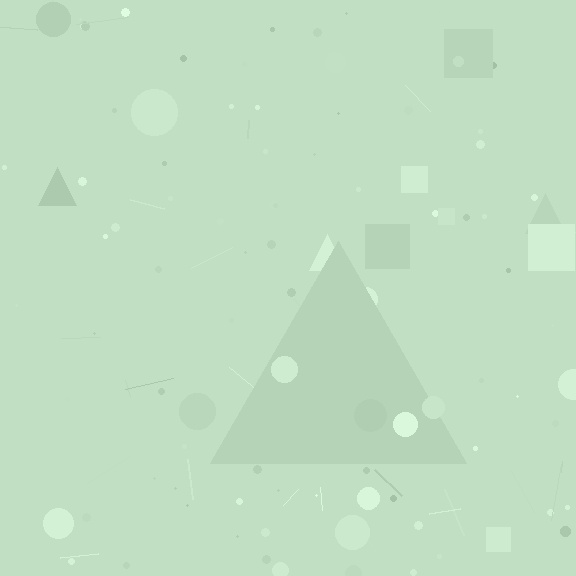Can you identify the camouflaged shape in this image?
The camouflaged shape is a triangle.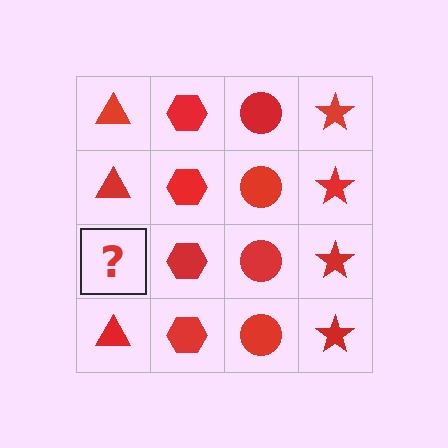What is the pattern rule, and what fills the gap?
The rule is that each column has a consistent shape. The gap should be filled with a red triangle.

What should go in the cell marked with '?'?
The missing cell should contain a red triangle.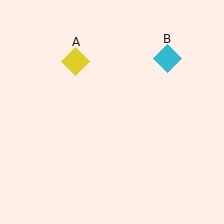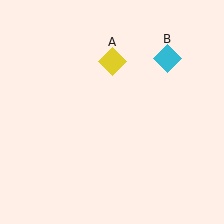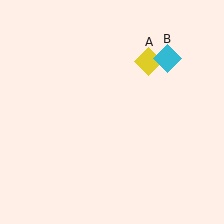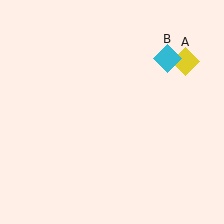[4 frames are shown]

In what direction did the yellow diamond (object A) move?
The yellow diamond (object A) moved right.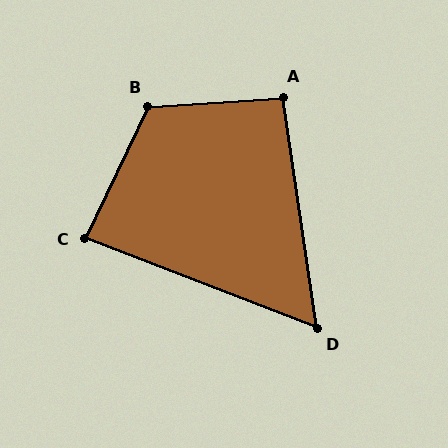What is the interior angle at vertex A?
Approximately 94 degrees (approximately right).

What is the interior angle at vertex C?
Approximately 86 degrees (approximately right).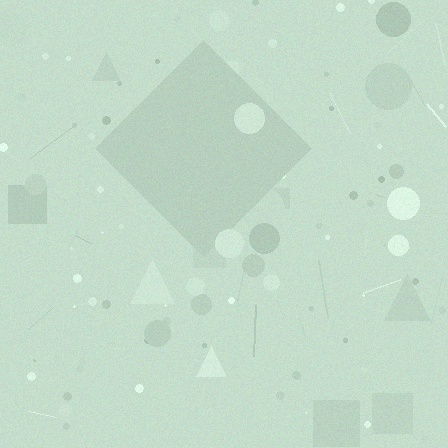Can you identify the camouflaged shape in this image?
The camouflaged shape is a diamond.